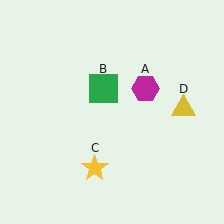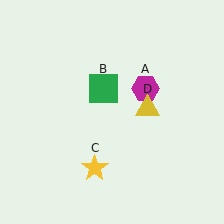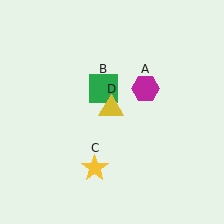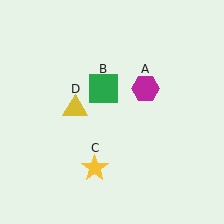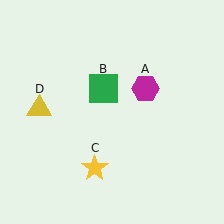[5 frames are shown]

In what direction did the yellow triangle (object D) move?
The yellow triangle (object D) moved left.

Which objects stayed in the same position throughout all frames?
Magenta hexagon (object A) and green square (object B) and yellow star (object C) remained stationary.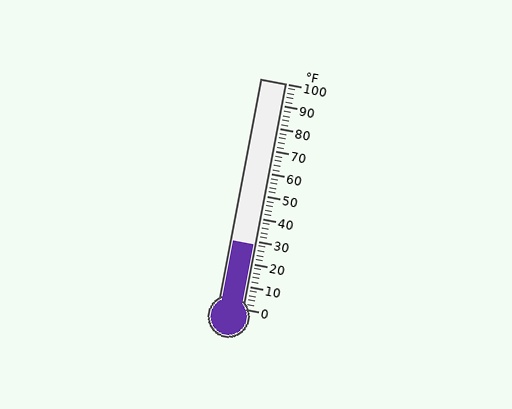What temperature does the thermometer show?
The thermometer shows approximately 28°F.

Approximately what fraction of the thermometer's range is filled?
The thermometer is filled to approximately 30% of its range.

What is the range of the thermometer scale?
The thermometer scale ranges from 0°F to 100°F.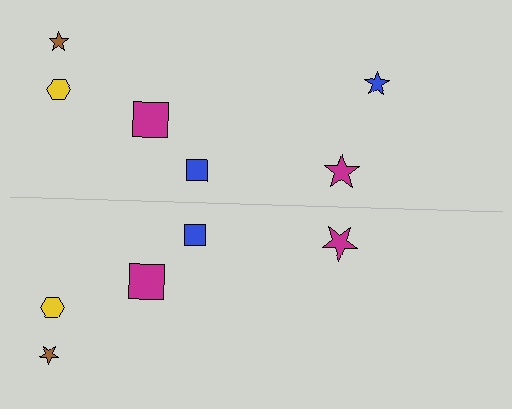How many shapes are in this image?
There are 11 shapes in this image.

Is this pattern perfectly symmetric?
No, the pattern is not perfectly symmetric. A blue star is missing from the bottom side.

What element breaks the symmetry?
A blue star is missing from the bottom side.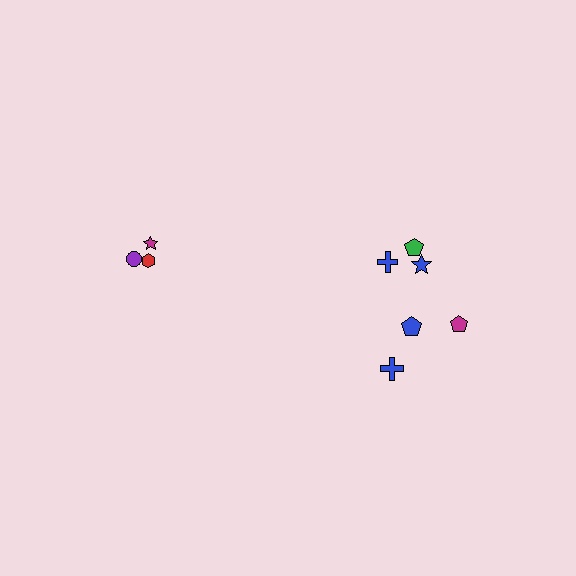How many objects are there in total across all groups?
There are 9 objects.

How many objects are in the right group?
There are 6 objects.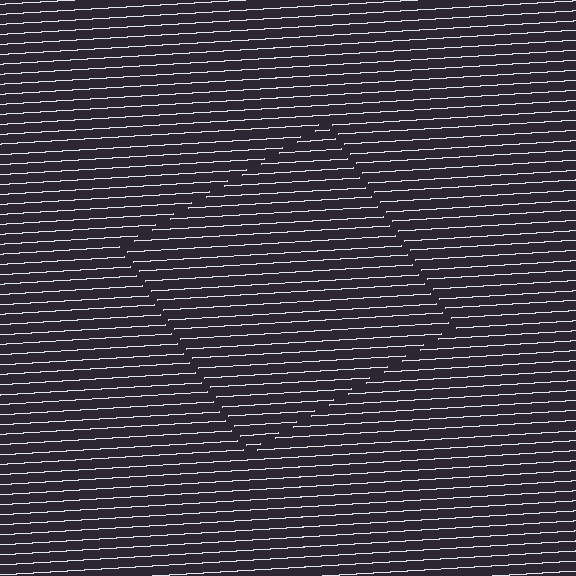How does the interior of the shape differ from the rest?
The interior of the shape contains the same grating, shifted by half a period — the contour is defined by the phase discontinuity where line-ends from the inner and outer gratings abut.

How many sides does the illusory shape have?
4 sides — the line-ends trace a square.